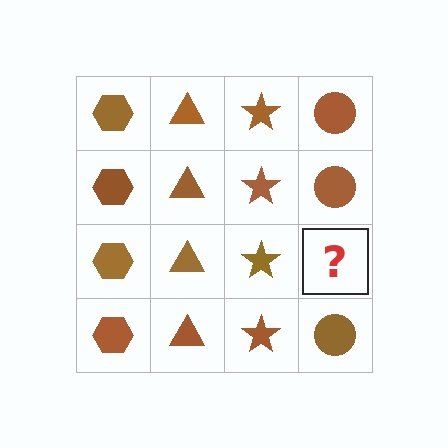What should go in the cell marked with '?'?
The missing cell should contain a brown circle.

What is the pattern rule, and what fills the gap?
The rule is that each column has a consistent shape. The gap should be filled with a brown circle.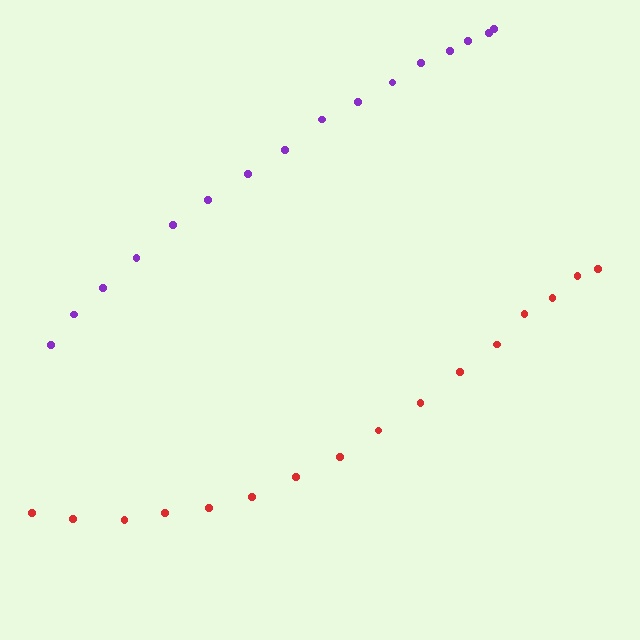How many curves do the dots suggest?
There are 2 distinct paths.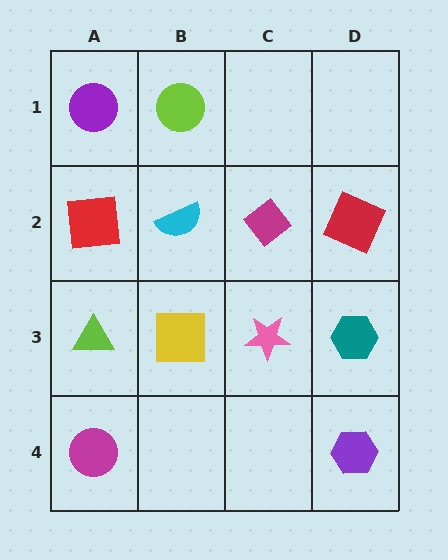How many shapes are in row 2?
4 shapes.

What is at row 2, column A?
A red square.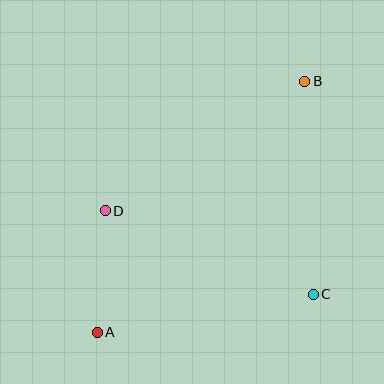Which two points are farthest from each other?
Points A and B are farthest from each other.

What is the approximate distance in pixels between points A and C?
The distance between A and C is approximately 219 pixels.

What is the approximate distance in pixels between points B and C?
The distance between B and C is approximately 213 pixels.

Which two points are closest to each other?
Points A and D are closest to each other.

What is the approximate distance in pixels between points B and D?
The distance between B and D is approximately 238 pixels.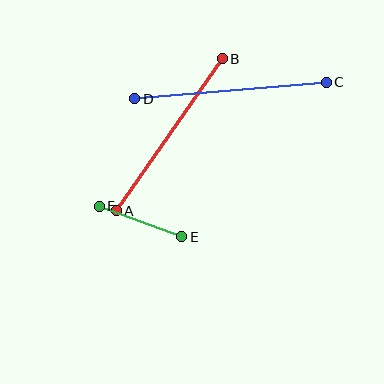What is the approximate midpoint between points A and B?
The midpoint is at approximately (169, 135) pixels.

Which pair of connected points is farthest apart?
Points C and D are farthest apart.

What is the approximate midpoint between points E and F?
The midpoint is at approximately (140, 222) pixels.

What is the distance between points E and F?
The distance is approximately 88 pixels.